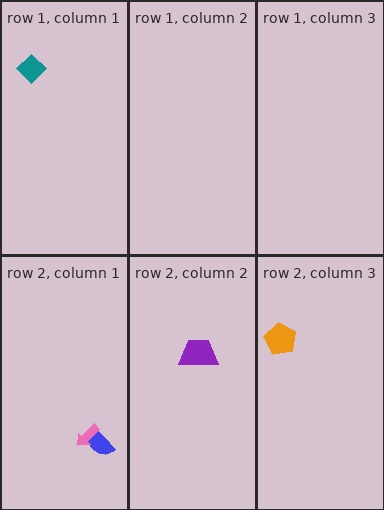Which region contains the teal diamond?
The row 1, column 1 region.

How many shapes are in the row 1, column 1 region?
1.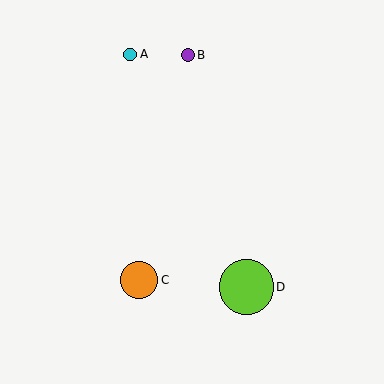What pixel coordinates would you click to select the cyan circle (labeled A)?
Click at (130, 54) to select the cyan circle A.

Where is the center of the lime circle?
The center of the lime circle is at (246, 287).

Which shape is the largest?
The lime circle (labeled D) is the largest.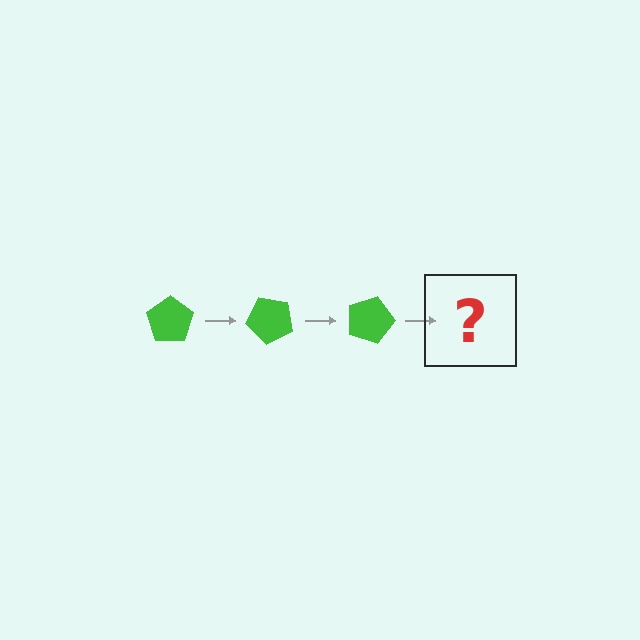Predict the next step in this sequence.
The next step is a green pentagon rotated 135 degrees.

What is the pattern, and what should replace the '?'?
The pattern is that the pentagon rotates 45 degrees each step. The '?' should be a green pentagon rotated 135 degrees.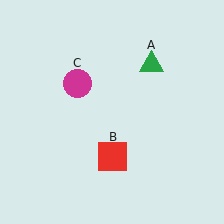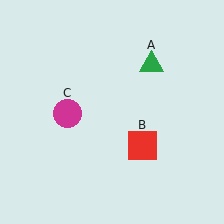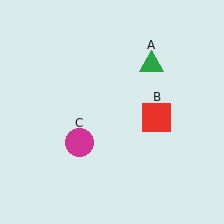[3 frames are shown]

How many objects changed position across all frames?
2 objects changed position: red square (object B), magenta circle (object C).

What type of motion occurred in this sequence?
The red square (object B), magenta circle (object C) rotated counterclockwise around the center of the scene.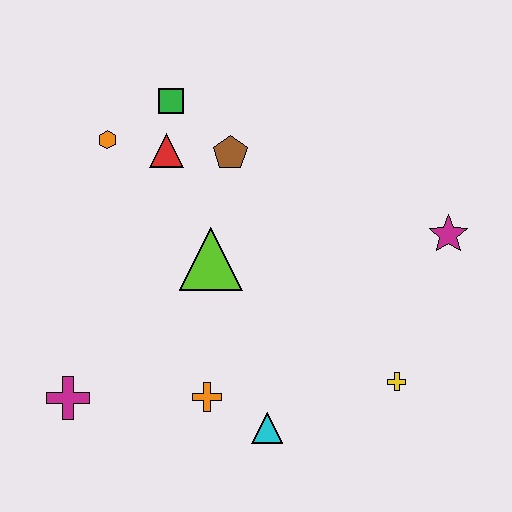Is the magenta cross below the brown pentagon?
Yes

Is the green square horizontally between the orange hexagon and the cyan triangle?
Yes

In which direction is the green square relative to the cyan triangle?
The green square is above the cyan triangle.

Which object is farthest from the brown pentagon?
The magenta cross is farthest from the brown pentagon.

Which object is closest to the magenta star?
The yellow cross is closest to the magenta star.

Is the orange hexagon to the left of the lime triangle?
Yes